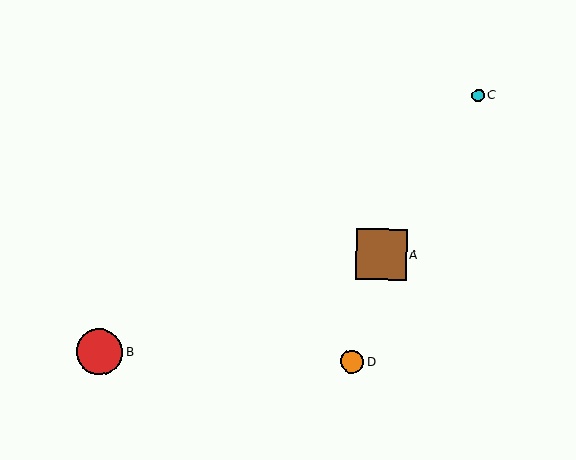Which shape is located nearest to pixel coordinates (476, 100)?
The cyan circle (labeled C) at (478, 95) is nearest to that location.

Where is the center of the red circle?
The center of the red circle is at (99, 352).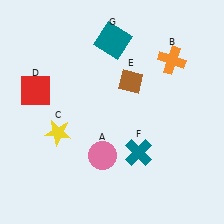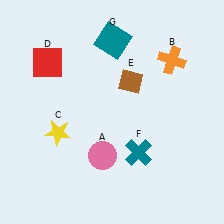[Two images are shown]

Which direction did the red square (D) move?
The red square (D) moved up.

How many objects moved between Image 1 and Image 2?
1 object moved between the two images.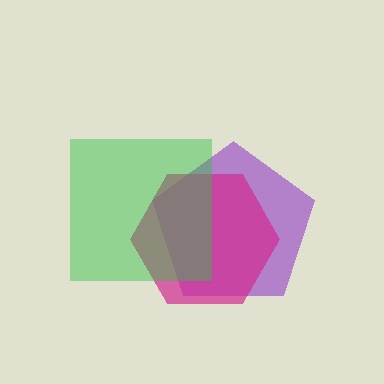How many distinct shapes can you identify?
There are 3 distinct shapes: a purple pentagon, a magenta hexagon, a green square.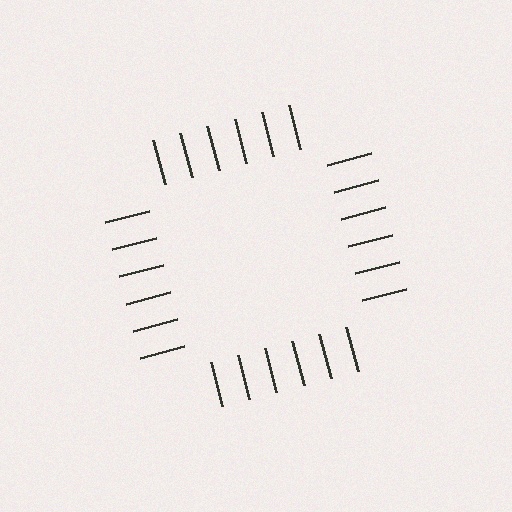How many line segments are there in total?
24 — 6 along each of the 4 edges.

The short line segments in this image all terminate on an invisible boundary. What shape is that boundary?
An illusory square — the line segments terminate on its edges but no continuous stroke is drawn.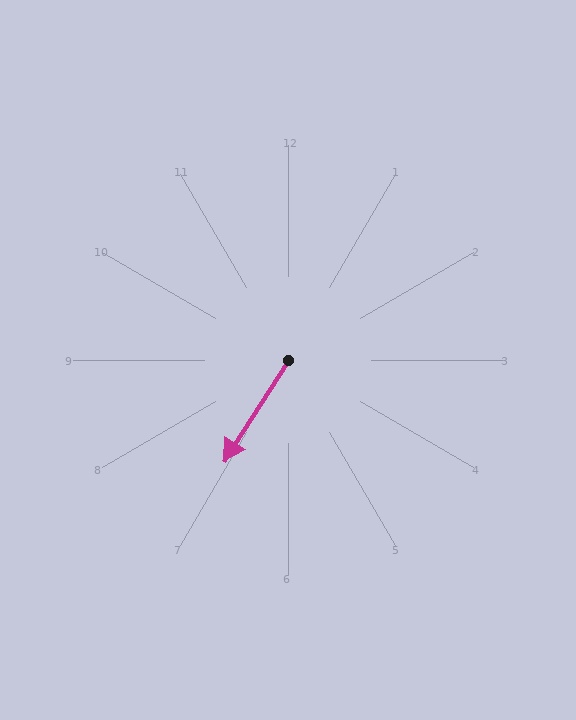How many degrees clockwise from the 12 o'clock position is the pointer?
Approximately 212 degrees.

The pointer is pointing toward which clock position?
Roughly 7 o'clock.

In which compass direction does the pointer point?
Southwest.